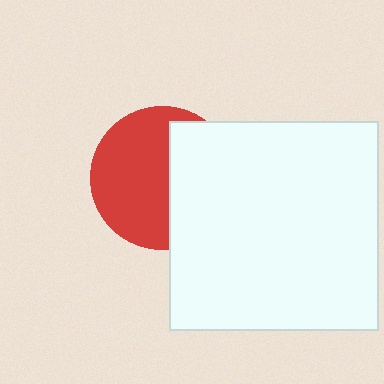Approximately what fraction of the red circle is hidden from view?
Roughly 42% of the red circle is hidden behind the white square.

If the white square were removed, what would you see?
You would see the complete red circle.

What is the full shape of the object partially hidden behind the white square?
The partially hidden object is a red circle.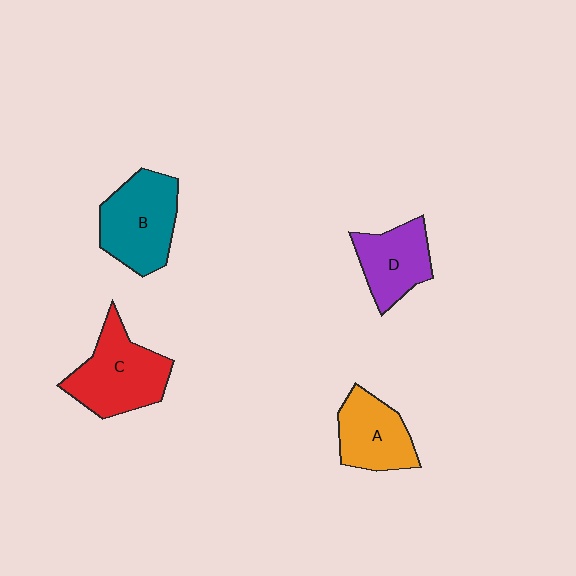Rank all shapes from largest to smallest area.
From largest to smallest: C (red), B (teal), A (orange), D (purple).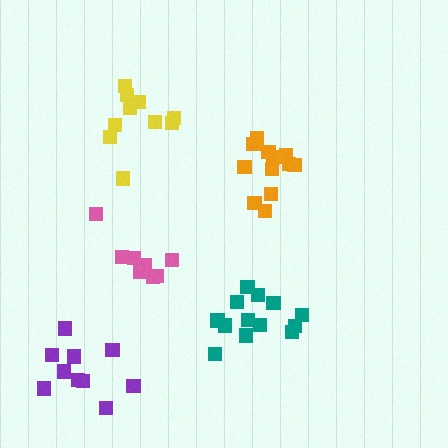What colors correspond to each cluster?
The clusters are colored: orange, teal, yellow, purple, pink.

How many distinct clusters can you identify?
There are 5 distinct clusters.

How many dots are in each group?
Group 1: 13 dots, Group 2: 13 dots, Group 3: 10 dots, Group 4: 10 dots, Group 5: 9 dots (55 total).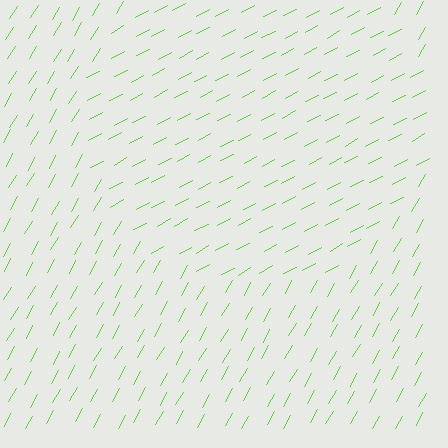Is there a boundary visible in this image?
Yes, there is a texture boundary formed by a change in line orientation.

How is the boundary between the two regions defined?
The boundary is defined purely by a change in line orientation (approximately 32 degrees difference). All lines are the same color and thickness.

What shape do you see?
I see a circle.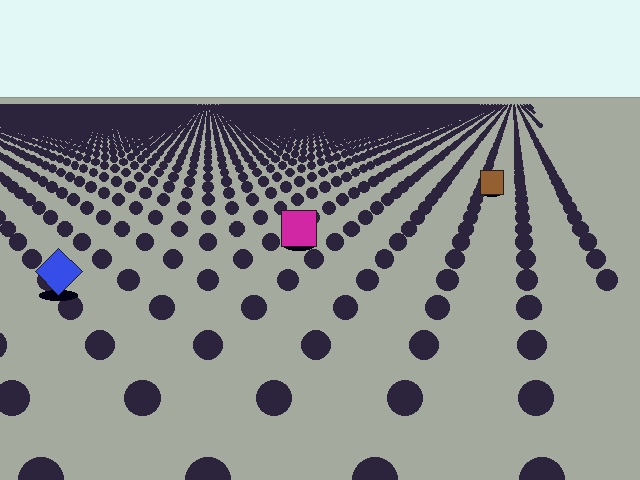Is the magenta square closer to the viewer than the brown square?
Yes. The magenta square is closer — you can tell from the texture gradient: the ground texture is coarser near it.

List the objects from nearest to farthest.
From nearest to farthest: the blue diamond, the magenta square, the brown square.